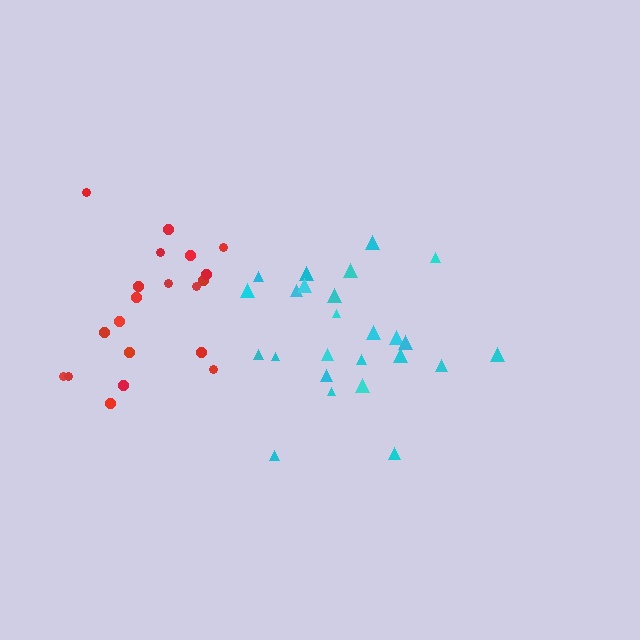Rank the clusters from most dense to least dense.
red, cyan.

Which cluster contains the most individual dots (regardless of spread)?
Cyan (25).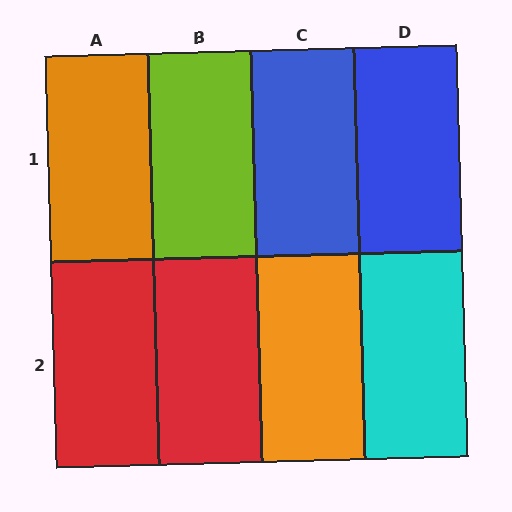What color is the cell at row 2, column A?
Red.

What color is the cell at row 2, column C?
Orange.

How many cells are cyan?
1 cell is cyan.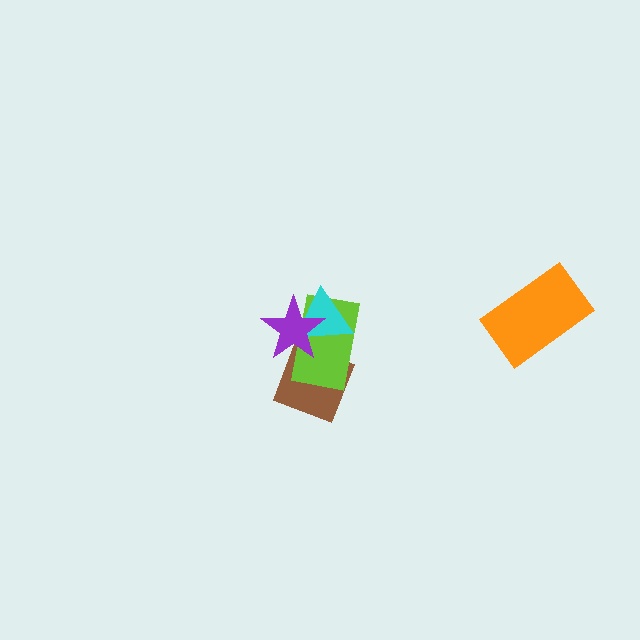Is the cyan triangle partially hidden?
Yes, it is partially covered by another shape.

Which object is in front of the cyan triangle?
The purple star is in front of the cyan triangle.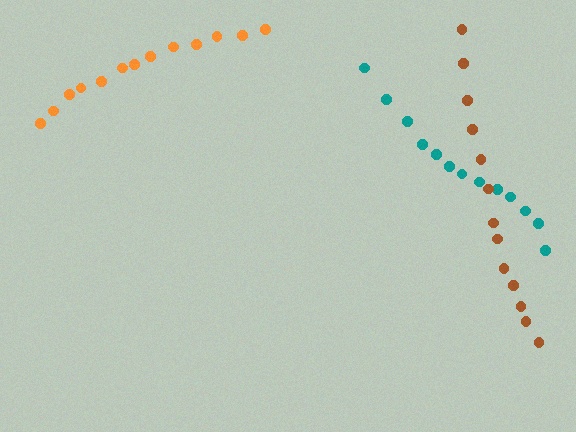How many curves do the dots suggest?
There are 3 distinct paths.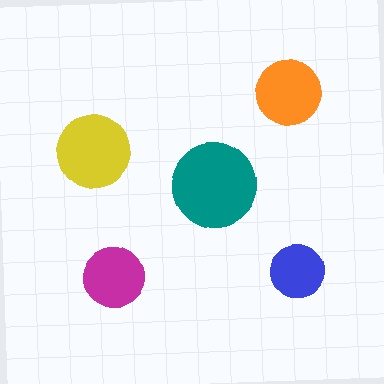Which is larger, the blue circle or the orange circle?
The orange one.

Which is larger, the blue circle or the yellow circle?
The yellow one.